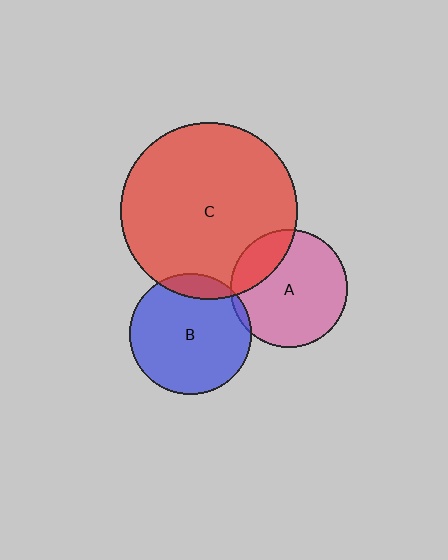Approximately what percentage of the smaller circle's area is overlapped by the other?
Approximately 20%.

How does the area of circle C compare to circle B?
Approximately 2.1 times.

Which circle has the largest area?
Circle C (red).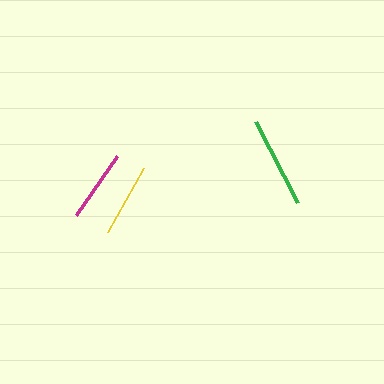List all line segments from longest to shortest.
From longest to shortest: green, yellow, magenta.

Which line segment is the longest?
The green line is the longest at approximately 91 pixels.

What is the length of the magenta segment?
The magenta segment is approximately 72 pixels long.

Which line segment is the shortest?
The magenta line is the shortest at approximately 72 pixels.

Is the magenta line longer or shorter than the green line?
The green line is longer than the magenta line.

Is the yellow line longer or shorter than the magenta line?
The yellow line is longer than the magenta line.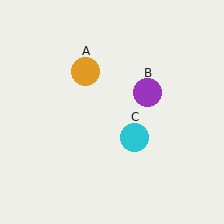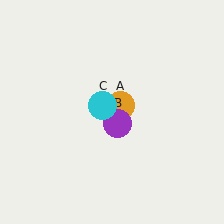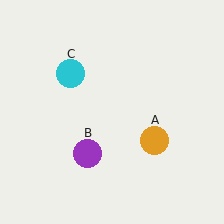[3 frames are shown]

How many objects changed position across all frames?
3 objects changed position: orange circle (object A), purple circle (object B), cyan circle (object C).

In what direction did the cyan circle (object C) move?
The cyan circle (object C) moved up and to the left.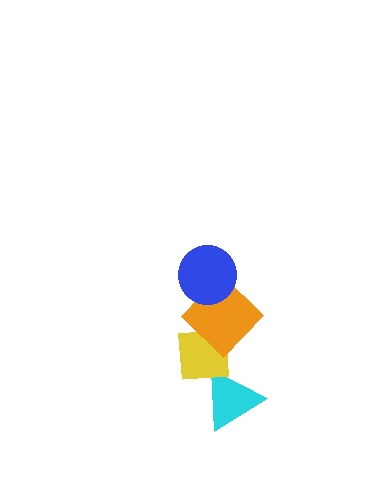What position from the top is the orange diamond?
The orange diamond is 2nd from the top.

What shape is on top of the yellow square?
The orange diamond is on top of the yellow square.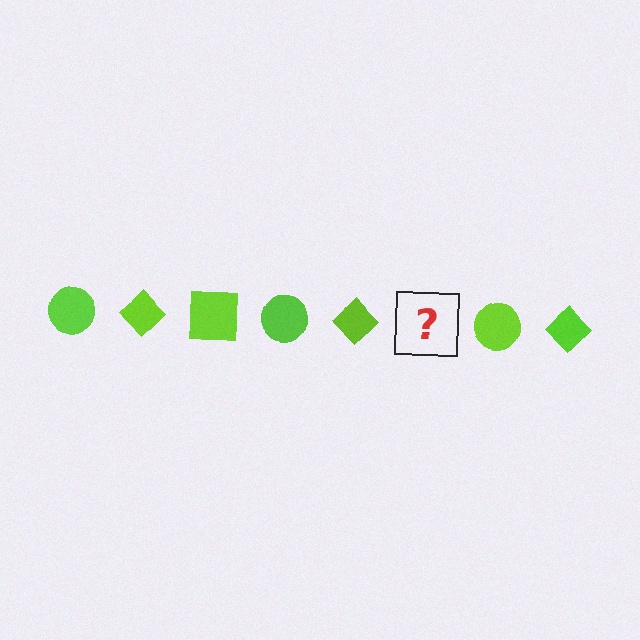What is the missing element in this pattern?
The missing element is a lime square.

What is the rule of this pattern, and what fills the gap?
The rule is that the pattern cycles through circle, diamond, square shapes in lime. The gap should be filled with a lime square.